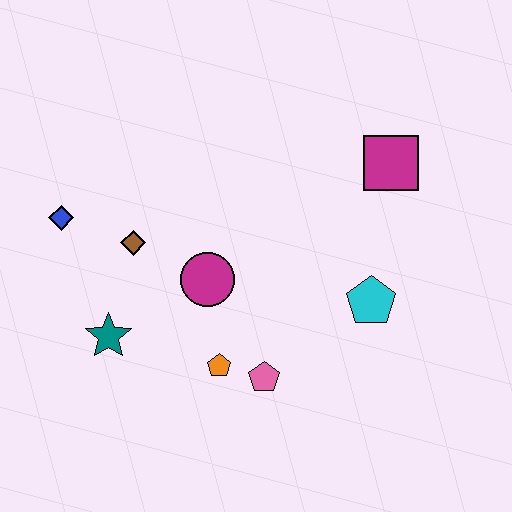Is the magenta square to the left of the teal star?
No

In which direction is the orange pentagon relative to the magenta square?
The orange pentagon is below the magenta square.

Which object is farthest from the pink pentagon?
The blue diamond is farthest from the pink pentagon.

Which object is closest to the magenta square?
The cyan pentagon is closest to the magenta square.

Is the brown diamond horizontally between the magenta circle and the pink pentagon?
No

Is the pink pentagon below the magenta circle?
Yes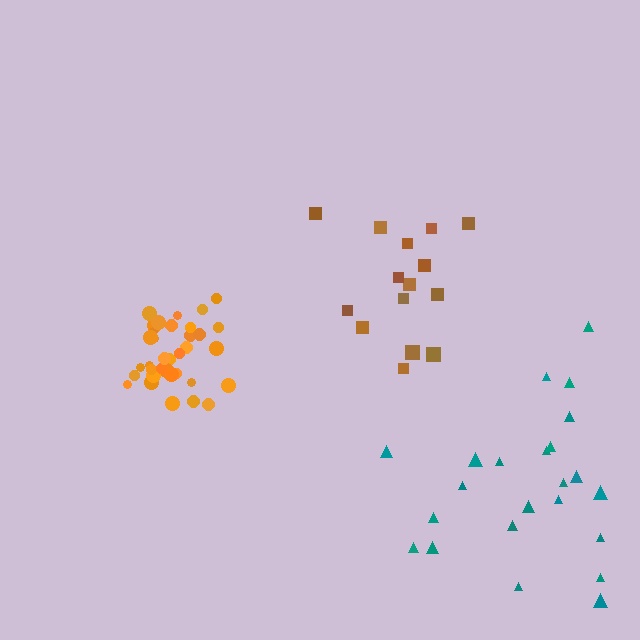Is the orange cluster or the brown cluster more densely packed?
Orange.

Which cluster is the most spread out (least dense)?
Teal.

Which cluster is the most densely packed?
Orange.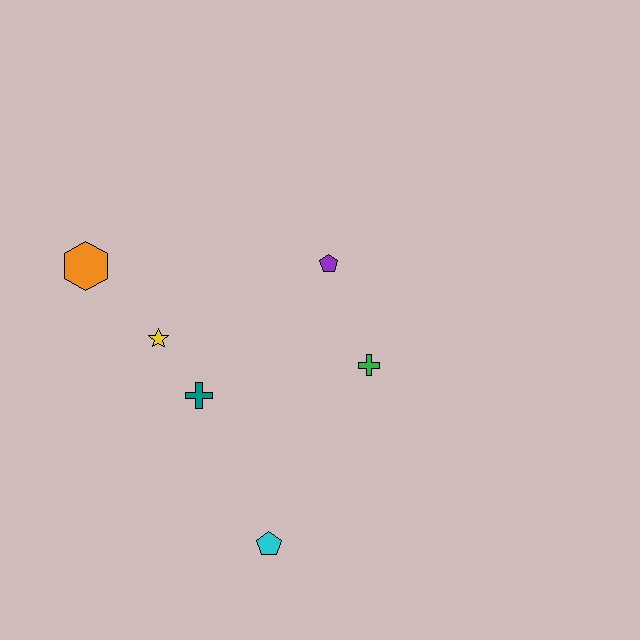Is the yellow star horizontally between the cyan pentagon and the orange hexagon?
Yes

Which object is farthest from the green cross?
The orange hexagon is farthest from the green cross.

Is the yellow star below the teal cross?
No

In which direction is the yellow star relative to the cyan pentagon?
The yellow star is above the cyan pentagon.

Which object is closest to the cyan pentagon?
The teal cross is closest to the cyan pentagon.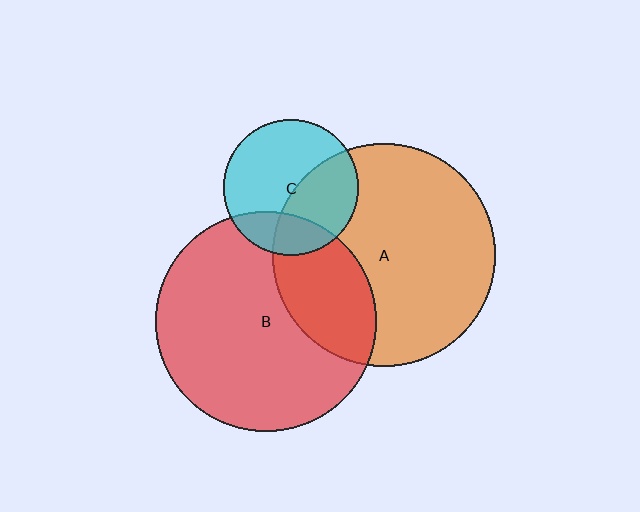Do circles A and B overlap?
Yes.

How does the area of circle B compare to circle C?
Approximately 2.6 times.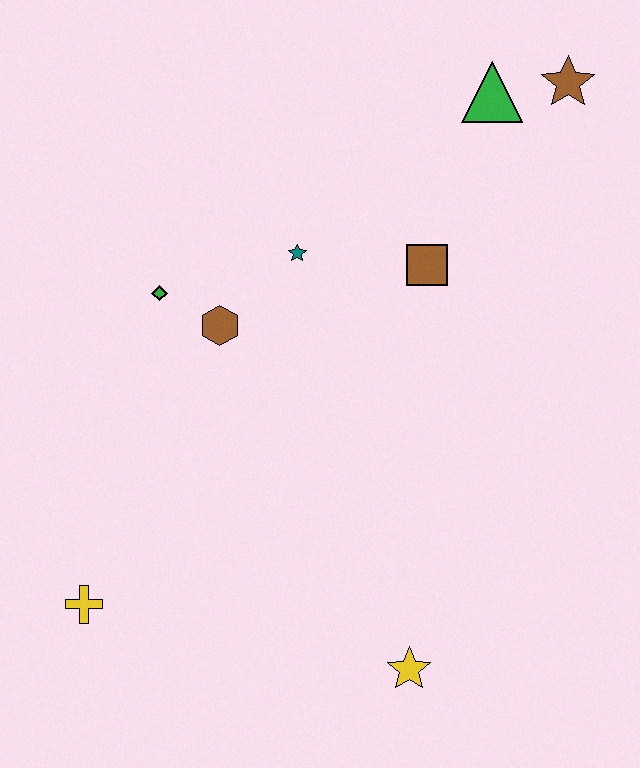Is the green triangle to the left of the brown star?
Yes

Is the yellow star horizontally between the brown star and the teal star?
Yes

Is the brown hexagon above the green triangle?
No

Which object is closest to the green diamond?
The brown hexagon is closest to the green diamond.